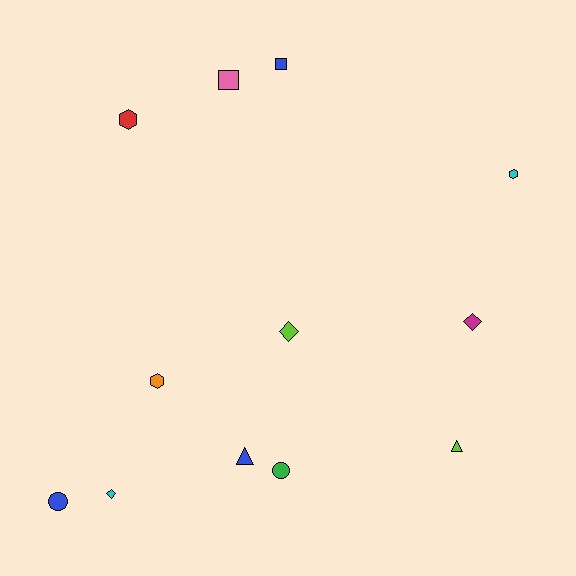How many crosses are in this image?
There are no crosses.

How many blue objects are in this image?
There are 3 blue objects.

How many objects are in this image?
There are 12 objects.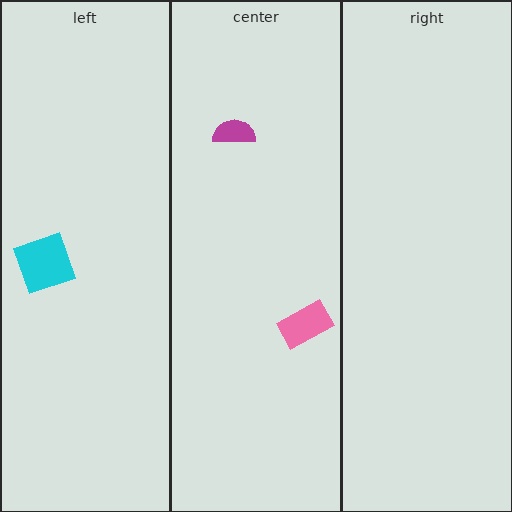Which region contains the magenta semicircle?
The center region.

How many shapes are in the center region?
2.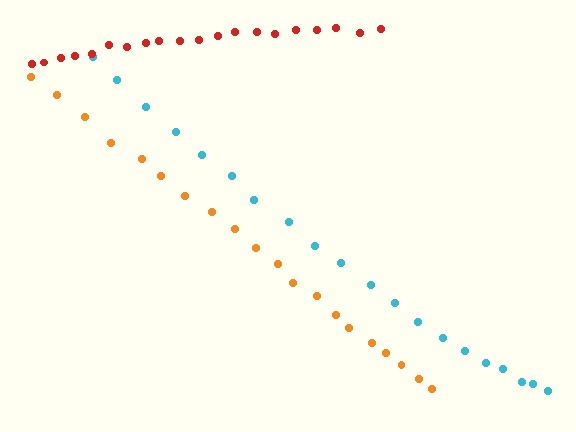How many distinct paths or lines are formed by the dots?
There are 3 distinct paths.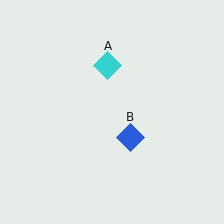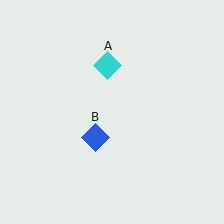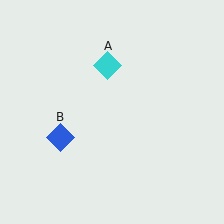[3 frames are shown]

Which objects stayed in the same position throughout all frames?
Cyan diamond (object A) remained stationary.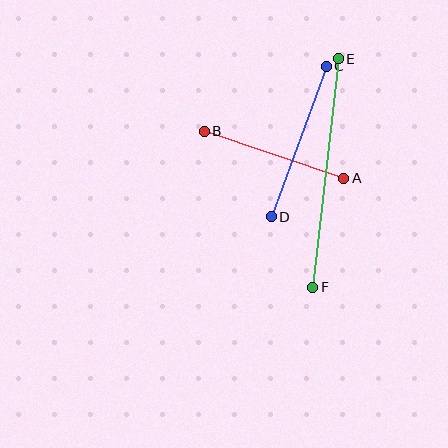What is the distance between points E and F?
The distance is approximately 230 pixels.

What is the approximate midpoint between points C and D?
The midpoint is at approximately (299, 141) pixels.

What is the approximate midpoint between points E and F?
The midpoint is at approximately (326, 173) pixels.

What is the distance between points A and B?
The distance is approximately 147 pixels.